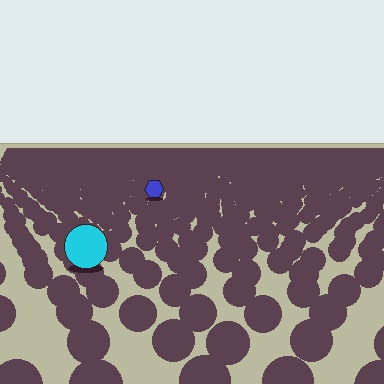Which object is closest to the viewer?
The cyan circle is closest. The texture marks near it are larger and more spread out.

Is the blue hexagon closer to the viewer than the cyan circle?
No. The cyan circle is closer — you can tell from the texture gradient: the ground texture is coarser near it.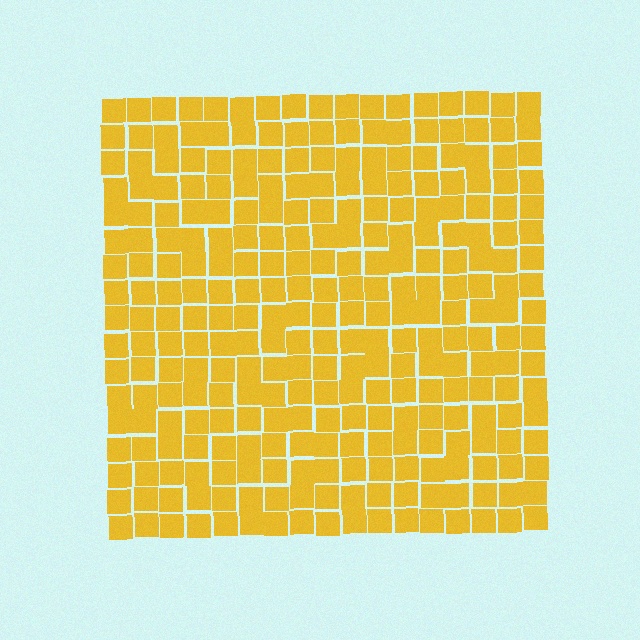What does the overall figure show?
The overall figure shows a square.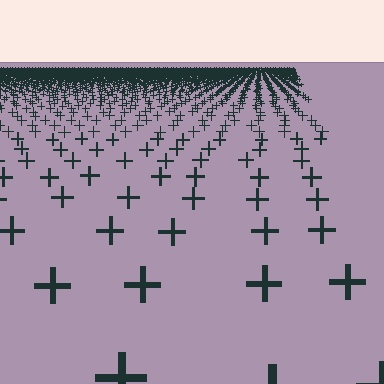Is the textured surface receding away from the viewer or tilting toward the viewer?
The surface is receding away from the viewer. Texture elements get smaller and denser toward the top.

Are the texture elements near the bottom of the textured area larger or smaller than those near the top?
Larger. Near the bottom, elements are closer to the viewer and appear at a bigger on-screen size.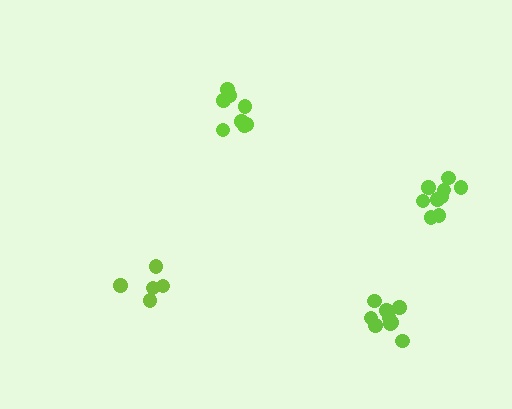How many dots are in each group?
Group 1: 5 dots, Group 2: 9 dots, Group 3: 9 dots, Group 4: 9 dots (32 total).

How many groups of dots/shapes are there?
There are 4 groups.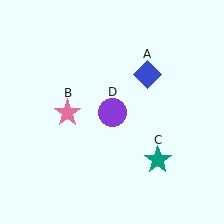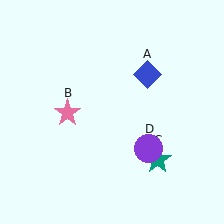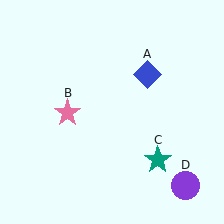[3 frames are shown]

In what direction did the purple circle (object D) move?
The purple circle (object D) moved down and to the right.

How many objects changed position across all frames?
1 object changed position: purple circle (object D).